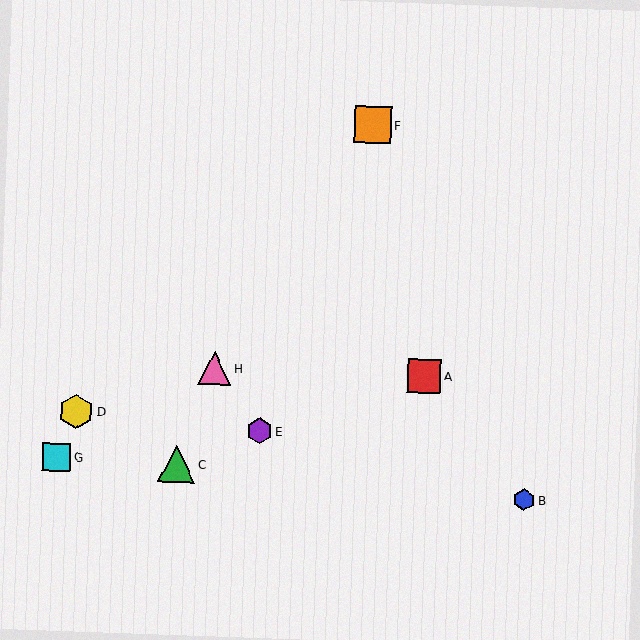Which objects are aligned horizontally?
Objects A, H are aligned horizontally.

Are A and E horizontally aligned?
No, A is at y≈376 and E is at y≈431.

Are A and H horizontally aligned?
Yes, both are at y≈376.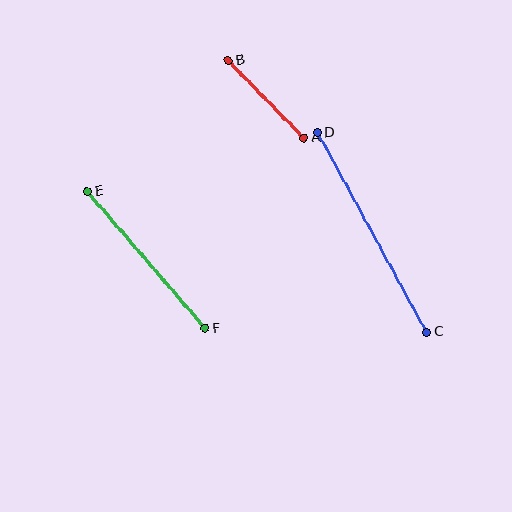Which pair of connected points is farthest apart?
Points C and D are farthest apart.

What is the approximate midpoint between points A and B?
The midpoint is at approximately (266, 99) pixels.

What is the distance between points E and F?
The distance is approximately 181 pixels.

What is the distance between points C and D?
The distance is approximately 227 pixels.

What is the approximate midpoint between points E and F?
The midpoint is at approximately (146, 260) pixels.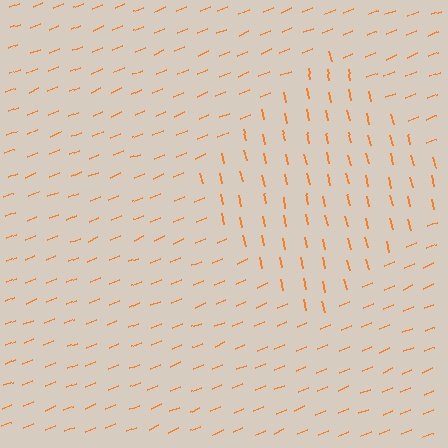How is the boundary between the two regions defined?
The boundary is defined purely by a change in line orientation (approximately 80 degrees difference). All lines are the same color and thickness.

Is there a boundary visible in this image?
Yes, there is a texture boundary formed by a change in line orientation.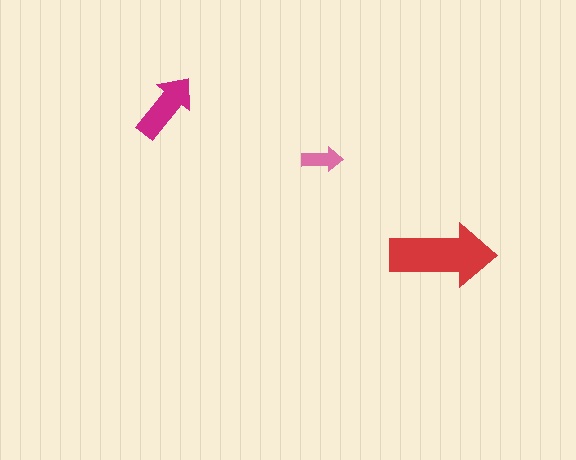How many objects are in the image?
There are 3 objects in the image.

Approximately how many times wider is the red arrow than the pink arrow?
About 2.5 times wider.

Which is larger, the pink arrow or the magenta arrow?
The magenta one.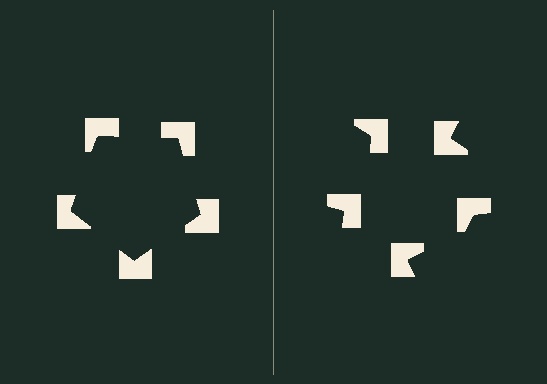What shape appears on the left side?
An illusory pentagon.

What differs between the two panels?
The notched squares are positioned identically on both sides; only the wedge orientations differ. On the left they align to a pentagon; on the right they are misaligned.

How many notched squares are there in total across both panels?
10 — 5 on each side.